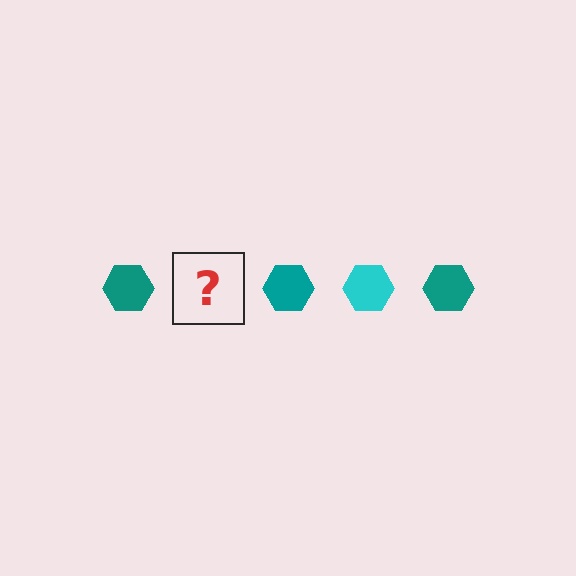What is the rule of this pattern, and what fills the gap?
The rule is that the pattern cycles through teal, cyan hexagons. The gap should be filled with a cyan hexagon.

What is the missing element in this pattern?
The missing element is a cyan hexagon.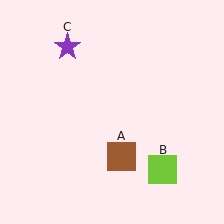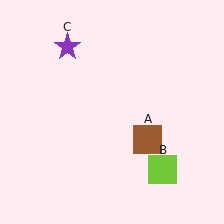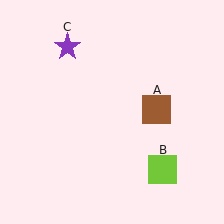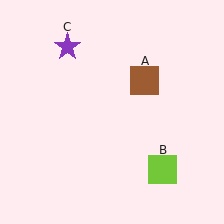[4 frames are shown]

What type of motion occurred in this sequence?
The brown square (object A) rotated counterclockwise around the center of the scene.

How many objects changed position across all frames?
1 object changed position: brown square (object A).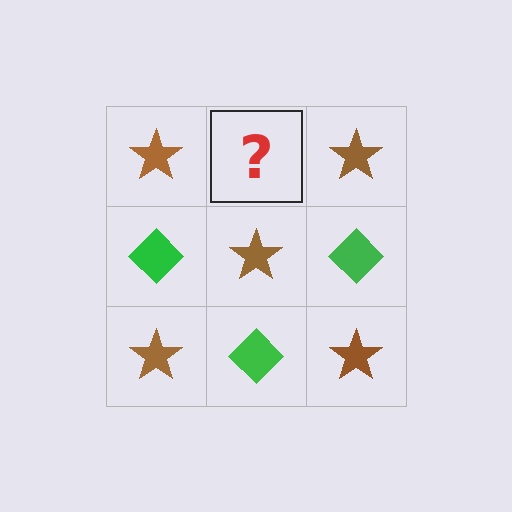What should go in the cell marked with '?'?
The missing cell should contain a green diamond.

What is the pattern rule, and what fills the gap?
The rule is that it alternates brown star and green diamond in a checkerboard pattern. The gap should be filled with a green diamond.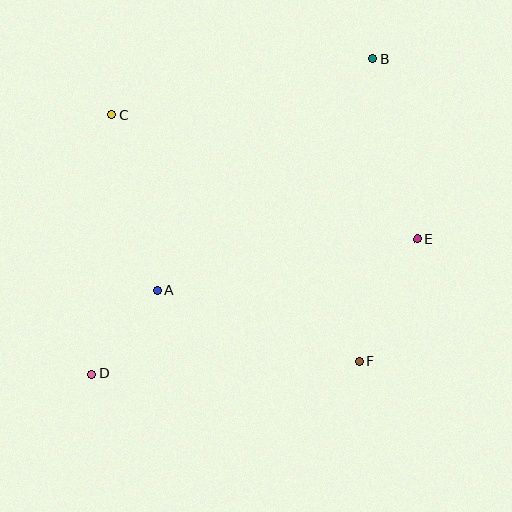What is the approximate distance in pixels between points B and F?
The distance between B and F is approximately 303 pixels.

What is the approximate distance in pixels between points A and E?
The distance between A and E is approximately 264 pixels.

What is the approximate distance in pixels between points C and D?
The distance between C and D is approximately 260 pixels.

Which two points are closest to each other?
Points A and D are closest to each other.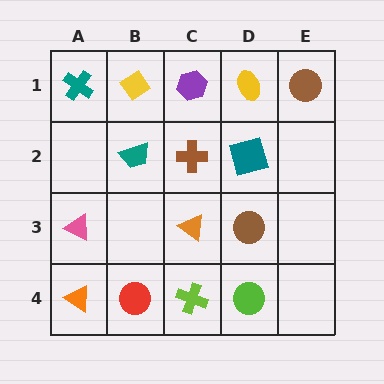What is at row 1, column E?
A brown circle.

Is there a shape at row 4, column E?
No, that cell is empty.